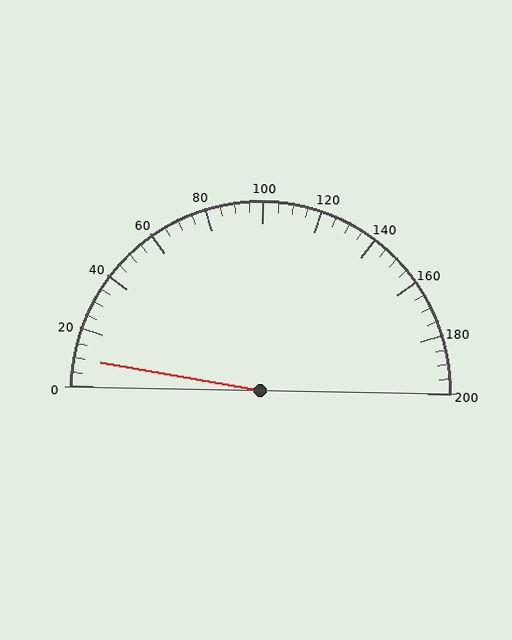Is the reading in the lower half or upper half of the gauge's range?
The reading is in the lower half of the range (0 to 200).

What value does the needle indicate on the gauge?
The needle indicates approximately 10.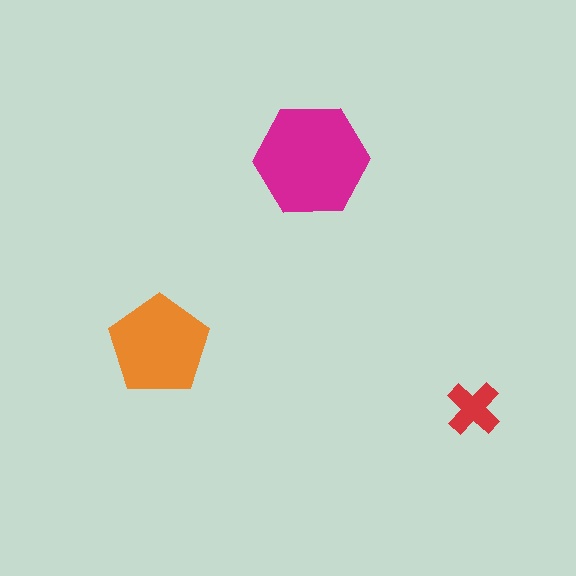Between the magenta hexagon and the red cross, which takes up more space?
The magenta hexagon.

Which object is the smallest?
The red cross.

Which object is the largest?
The magenta hexagon.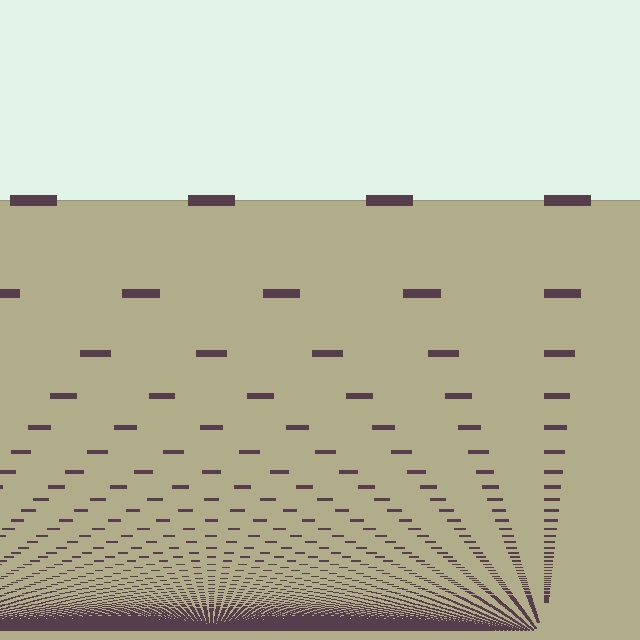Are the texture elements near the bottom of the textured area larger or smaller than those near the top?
Smaller. The gradient is inverted — elements near the bottom are smaller and denser.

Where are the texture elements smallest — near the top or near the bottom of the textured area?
Near the bottom.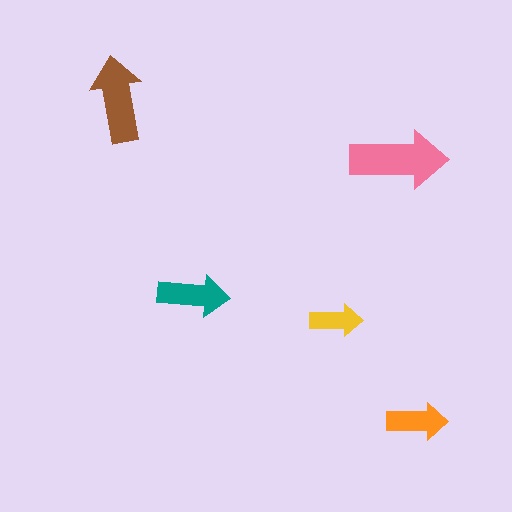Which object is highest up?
The brown arrow is topmost.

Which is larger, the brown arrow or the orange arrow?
The brown one.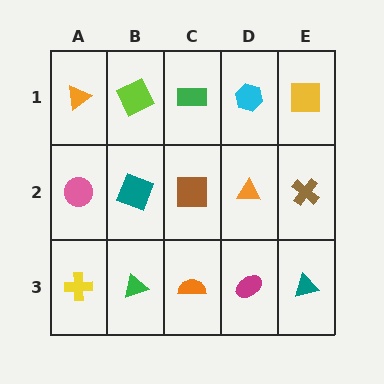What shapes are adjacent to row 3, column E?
A brown cross (row 2, column E), a magenta ellipse (row 3, column D).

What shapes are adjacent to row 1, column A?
A pink circle (row 2, column A), a lime square (row 1, column B).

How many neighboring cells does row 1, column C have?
3.